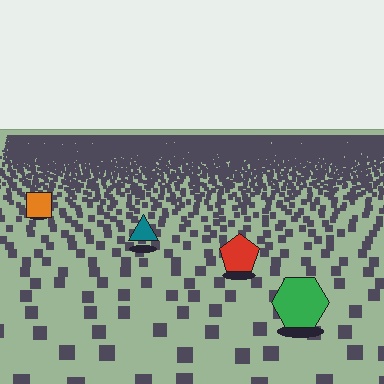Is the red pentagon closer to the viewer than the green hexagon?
No. The green hexagon is closer — you can tell from the texture gradient: the ground texture is coarser near it.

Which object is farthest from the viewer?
The orange square is farthest from the viewer. It appears smaller and the ground texture around it is denser.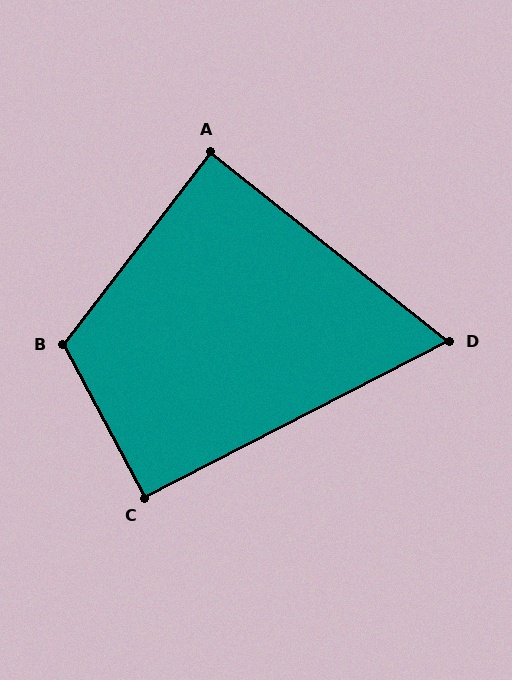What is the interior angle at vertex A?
Approximately 89 degrees (approximately right).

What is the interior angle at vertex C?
Approximately 91 degrees (approximately right).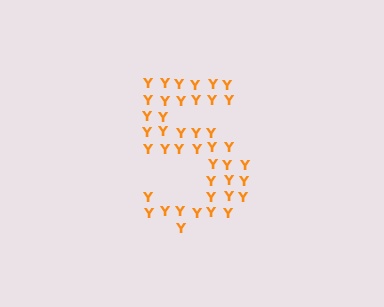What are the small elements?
The small elements are letter Y's.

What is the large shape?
The large shape is the digit 5.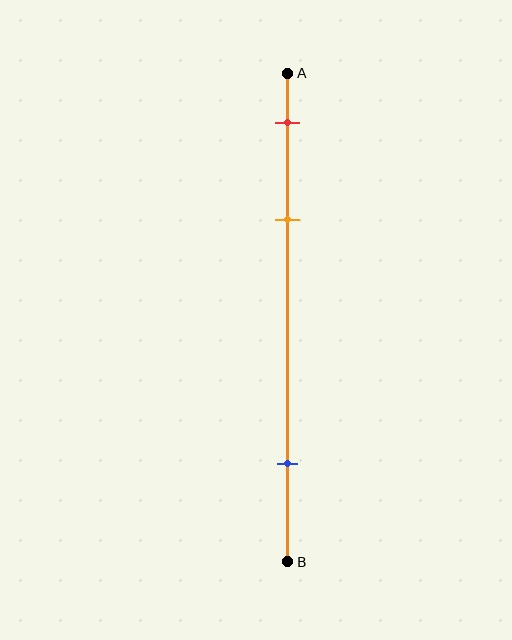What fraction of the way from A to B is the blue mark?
The blue mark is approximately 80% (0.8) of the way from A to B.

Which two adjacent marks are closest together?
The red and orange marks are the closest adjacent pair.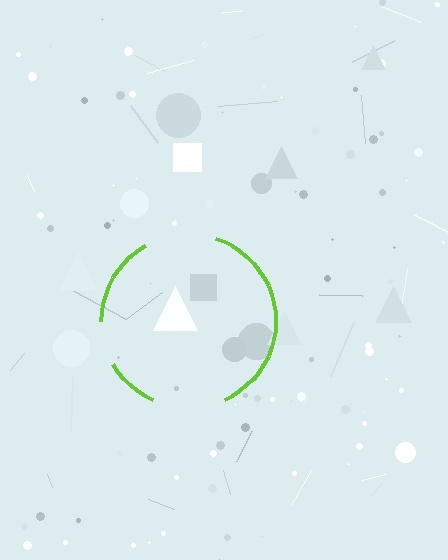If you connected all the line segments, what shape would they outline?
They would outline a circle.